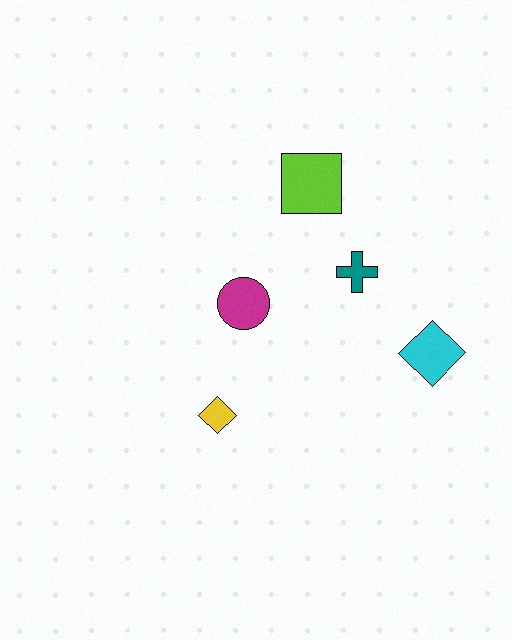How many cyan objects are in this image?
There is 1 cyan object.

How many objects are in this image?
There are 5 objects.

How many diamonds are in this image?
There are 2 diamonds.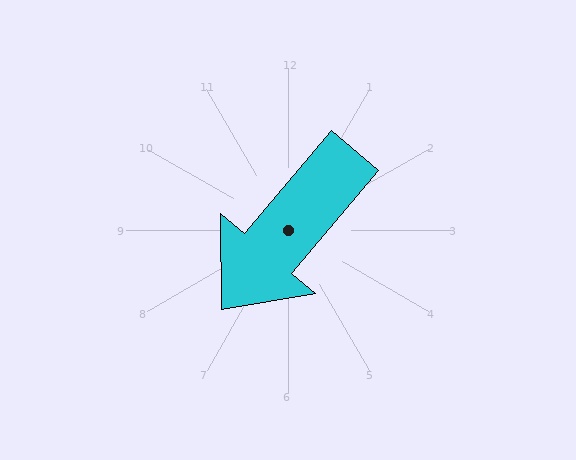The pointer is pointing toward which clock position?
Roughly 7 o'clock.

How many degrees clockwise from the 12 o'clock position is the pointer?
Approximately 220 degrees.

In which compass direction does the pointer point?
Southwest.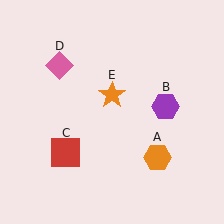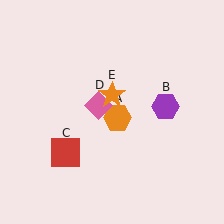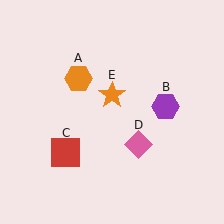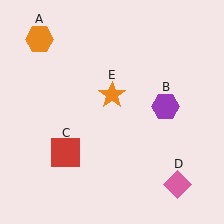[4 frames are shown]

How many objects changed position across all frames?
2 objects changed position: orange hexagon (object A), pink diamond (object D).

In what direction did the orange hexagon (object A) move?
The orange hexagon (object A) moved up and to the left.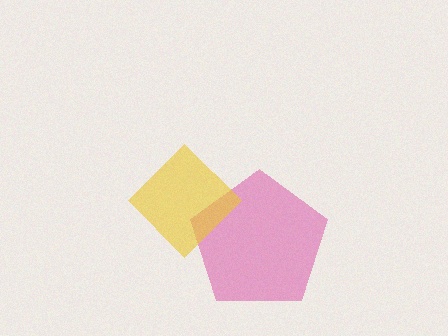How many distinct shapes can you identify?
There are 2 distinct shapes: a pink pentagon, a yellow diamond.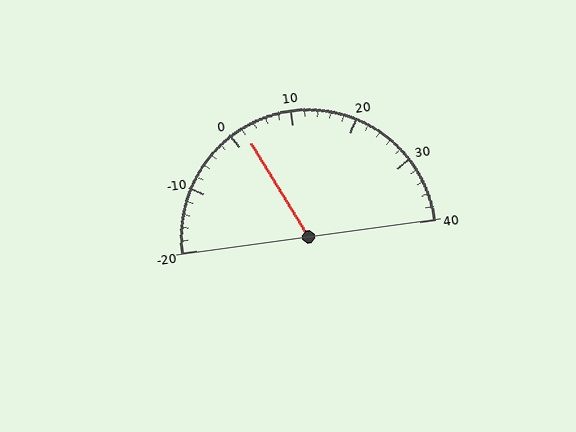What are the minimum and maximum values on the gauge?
The gauge ranges from -20 to 40.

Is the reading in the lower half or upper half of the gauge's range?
The reading is in the lower half of the range (-20 to 40).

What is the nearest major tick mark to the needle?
The nearest major tick mark is 0.